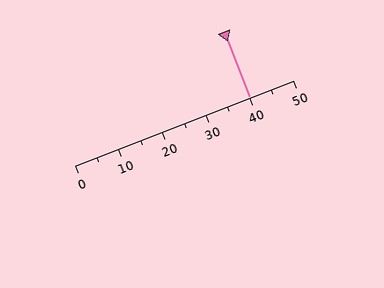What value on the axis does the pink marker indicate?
The marker indicates approximately 40.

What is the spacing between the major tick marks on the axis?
The major ticks are spaced 10 apart.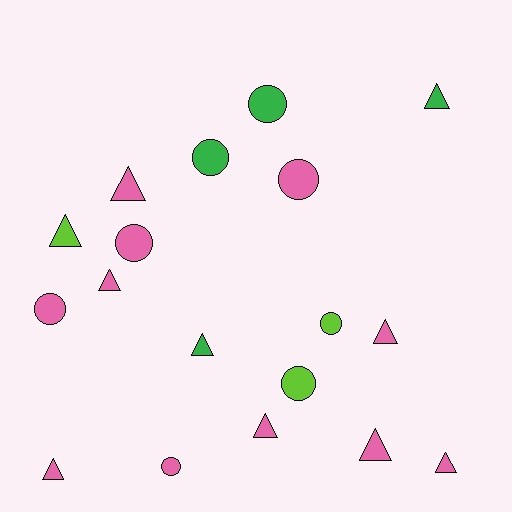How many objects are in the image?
There are 18 objects.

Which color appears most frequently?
Pink, with 11 objects.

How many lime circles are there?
There are 2 lime circles.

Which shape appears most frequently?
Triangle, with 10 objects.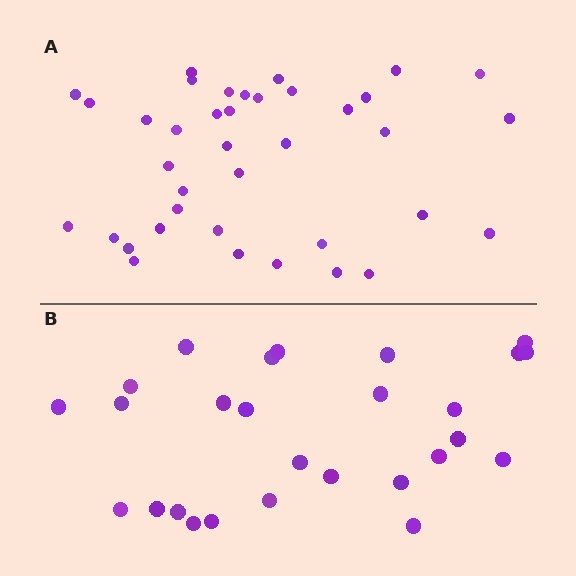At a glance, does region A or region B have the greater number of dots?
Region A (the top region) has more dots.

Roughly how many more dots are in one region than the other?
Region A has roughly 12 or so more dots than region B.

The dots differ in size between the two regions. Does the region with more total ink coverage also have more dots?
No. Region B has more total ink coverage because its dots are larger, but region A actually contains more individual dots. Total area can be misleading — the number of items is what matters here.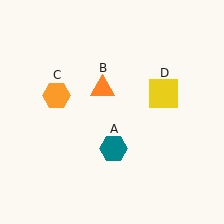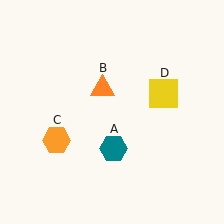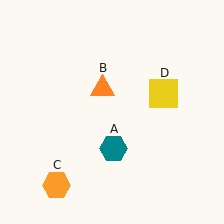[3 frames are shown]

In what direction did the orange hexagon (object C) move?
The orange hexagon (object C) moved down.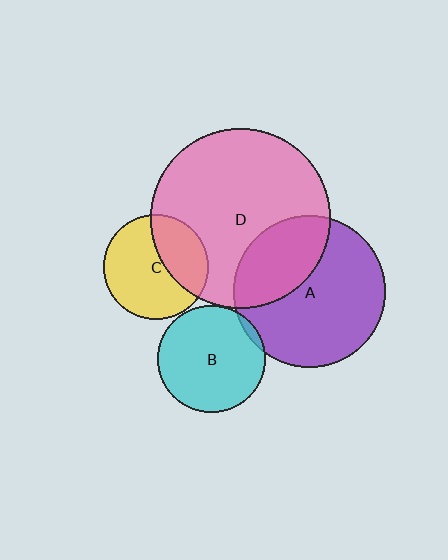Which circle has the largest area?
Circle D (pink).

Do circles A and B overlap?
Yes.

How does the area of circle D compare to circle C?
Approximately 3.0 times.